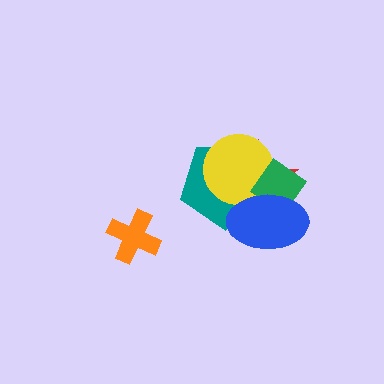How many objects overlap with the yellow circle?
4 objects overlap with the yellow circle.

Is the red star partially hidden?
Yes, it is partially covered by another shape.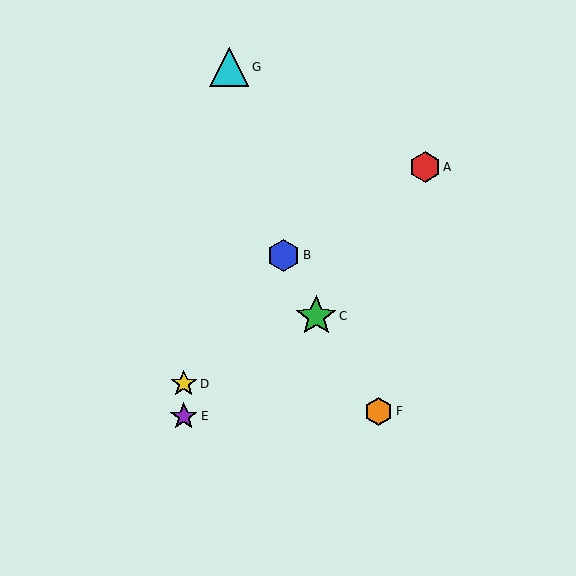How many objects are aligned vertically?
2 objects (D, E) are aligned vertically.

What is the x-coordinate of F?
Object F is at x≈378.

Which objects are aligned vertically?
Objects D, E are aligned vertically.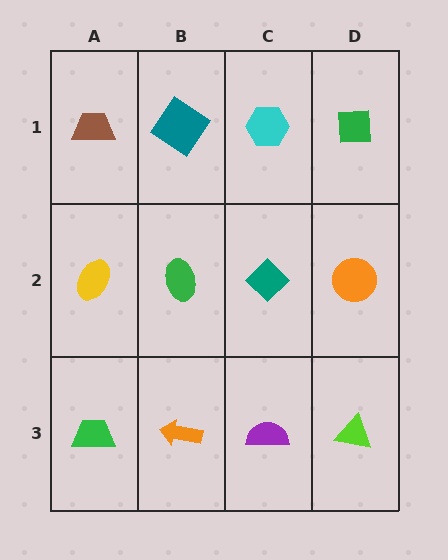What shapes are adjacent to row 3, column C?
A teal diamond (row 2, column C), an orange arrow (row 3, column B), a lime triangle (row 3, column D).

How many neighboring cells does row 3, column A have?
2.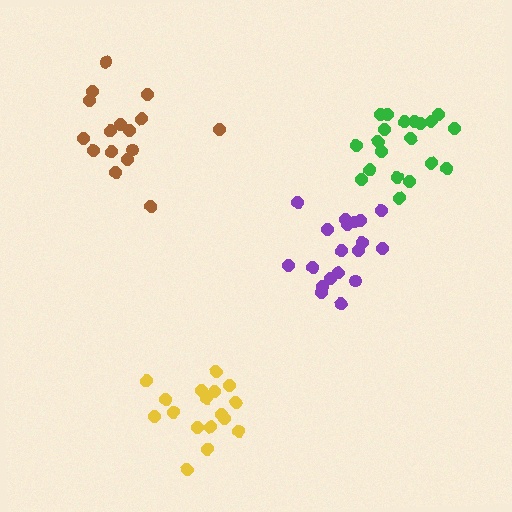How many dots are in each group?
Group 1: 20 dots, Group 2: 19 dots, Group 3: 17 dots, Group 4: 16 dots (72 total).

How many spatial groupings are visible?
There are 4 spatial groupings.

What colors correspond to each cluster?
The clusters are colored: green, purple, yellow, brown.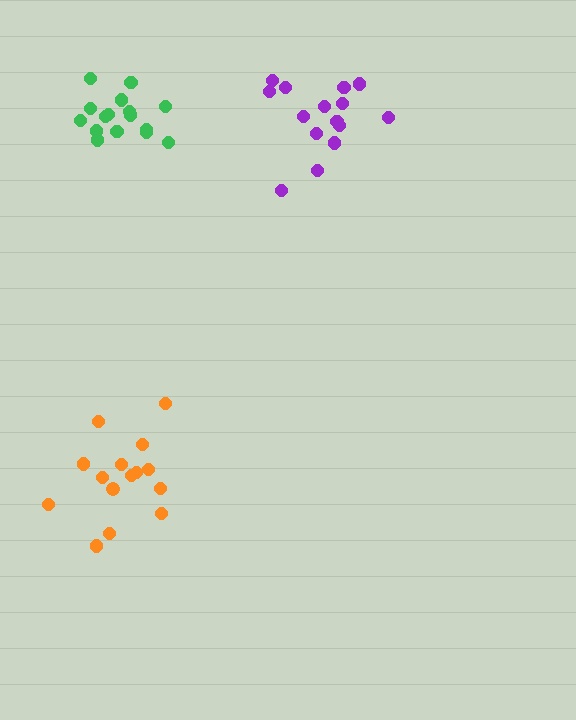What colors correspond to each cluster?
The clusters are colored: orange, purple, green.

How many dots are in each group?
Group 1: 15 dots, Group 2: 15 dots, Group 3: 16 dots (46 total).